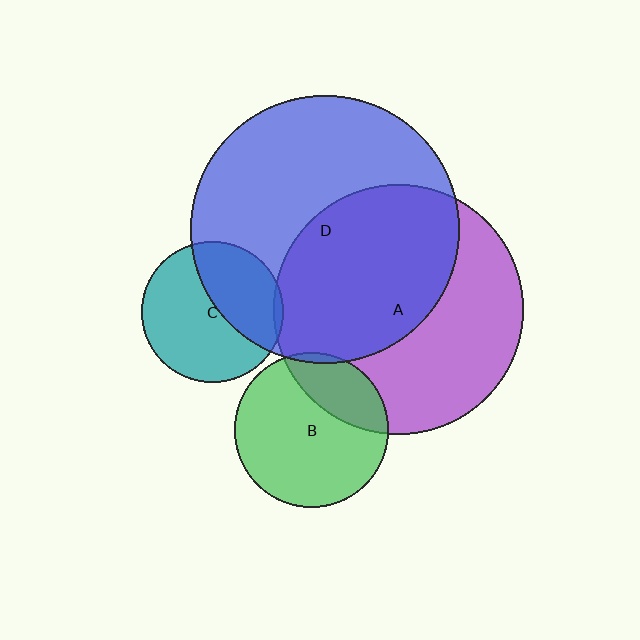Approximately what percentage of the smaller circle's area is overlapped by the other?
Approximately 40%.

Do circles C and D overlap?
Yes.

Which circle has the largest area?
Circle D (blue).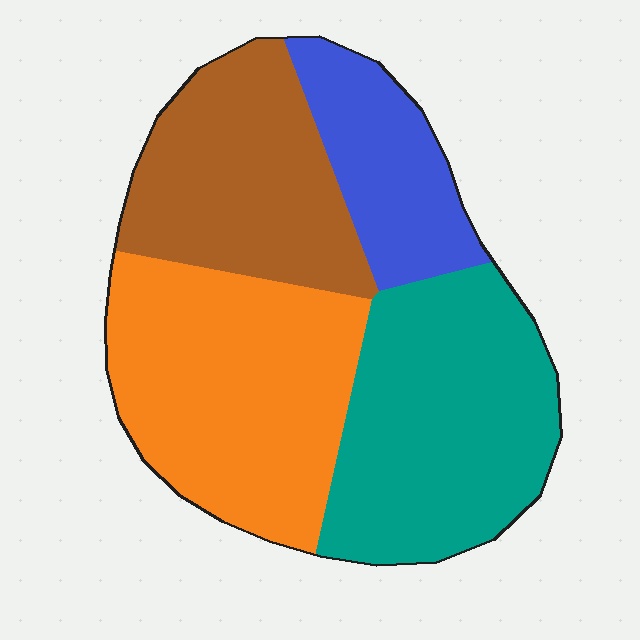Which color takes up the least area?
Blue, at roughly 15%.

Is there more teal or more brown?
Teal.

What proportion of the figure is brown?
Brown covers 23% of the figure.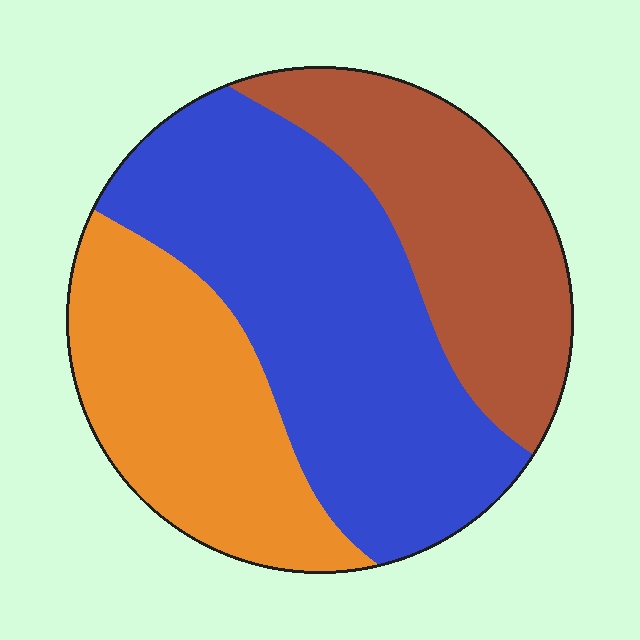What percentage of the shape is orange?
Orange covers 28% of the shape.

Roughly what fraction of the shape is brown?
Brown takes up about one quarter (1/4) of the shape.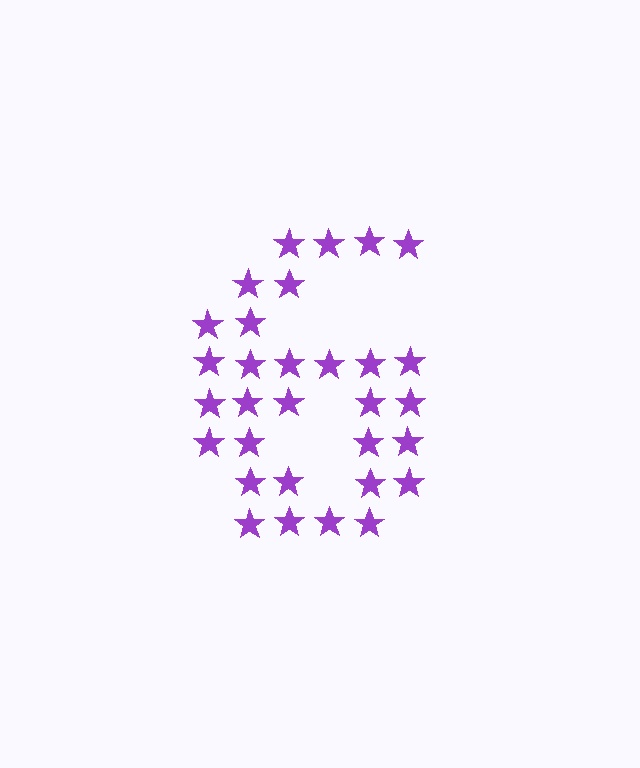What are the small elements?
The small elements are stars.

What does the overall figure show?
The overall figure shows the digit 6.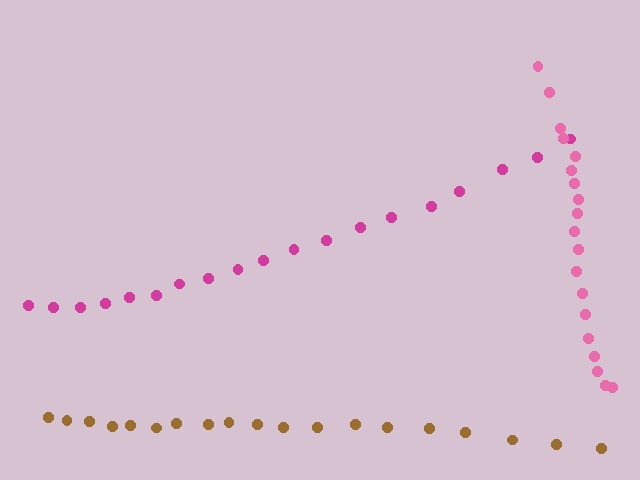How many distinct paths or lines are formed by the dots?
There are 3 distinct paths.